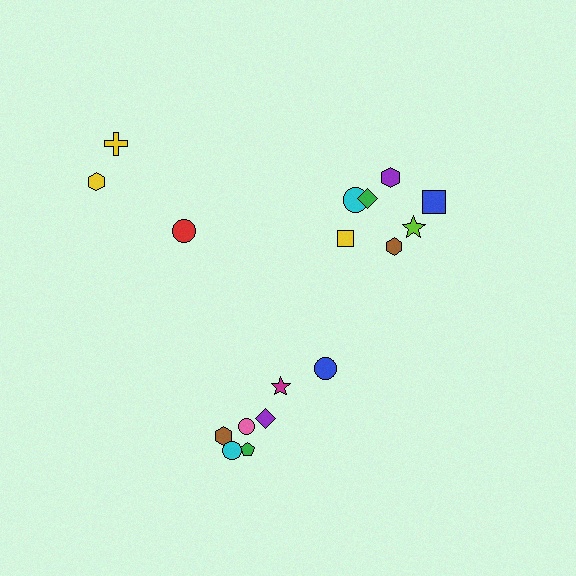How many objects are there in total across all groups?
There are 17 objects.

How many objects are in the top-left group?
There are 3 objects.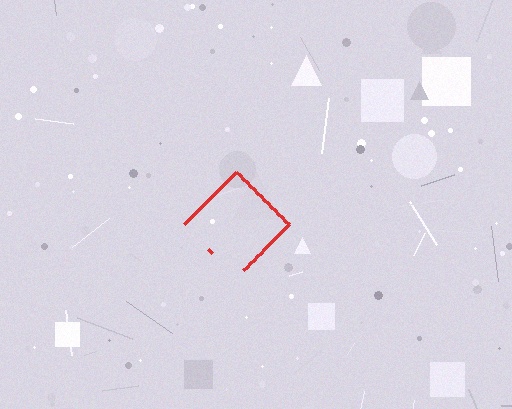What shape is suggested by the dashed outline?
The dashed outline suggests a diamond.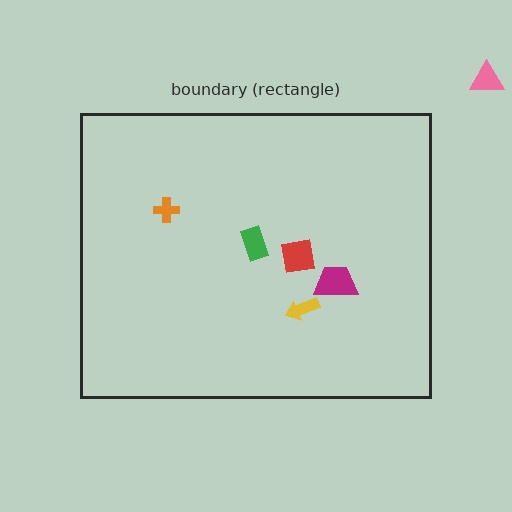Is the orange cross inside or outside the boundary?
Inside.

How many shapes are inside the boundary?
5 inside, 1 outside.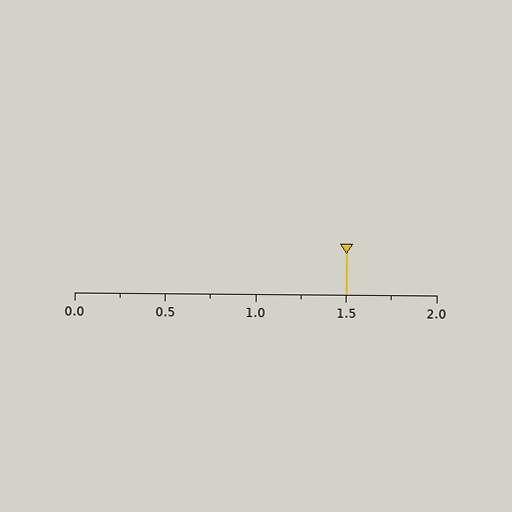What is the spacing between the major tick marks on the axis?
The major ticks are spaced 0.5 apart.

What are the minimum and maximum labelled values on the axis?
The axis runs from 0.0 to 2.0.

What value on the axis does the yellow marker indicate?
The marker indicates approximately 1.5.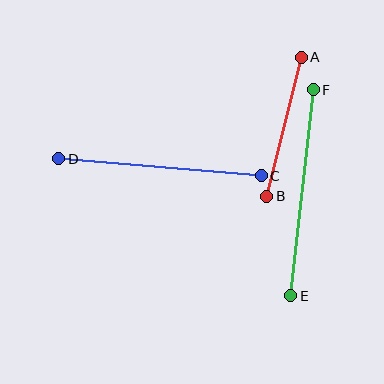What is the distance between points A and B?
The distance is approximately 143 pixels.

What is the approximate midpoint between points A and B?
The midpoint is at approximately (284, 127) pixels.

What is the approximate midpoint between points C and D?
The midpoint is at approximately (160, 167) pixels.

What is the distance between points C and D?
The distance is approximately 203 pixels.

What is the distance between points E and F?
The distance is approximately 207 pixels.